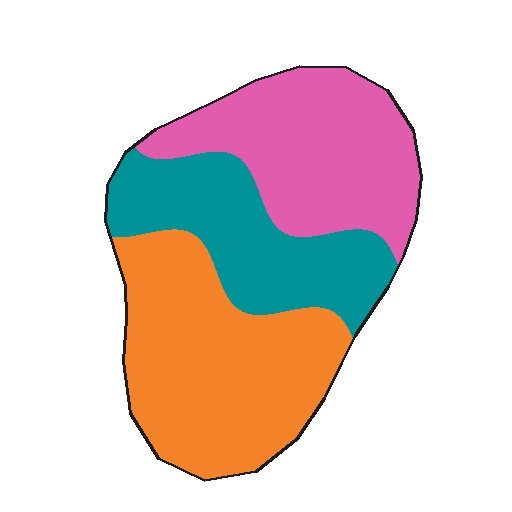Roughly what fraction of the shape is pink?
Pink takes up about one third (1/3) of the shape.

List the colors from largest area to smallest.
From largest to smallest: orange, pink, teal.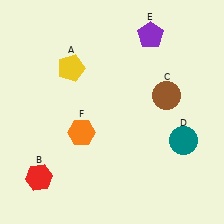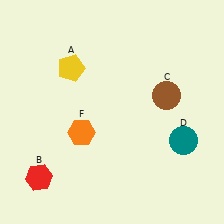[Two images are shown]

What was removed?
The purple pentagon (E) was removed in Image 2.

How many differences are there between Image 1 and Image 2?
There is 1 difference between the two images.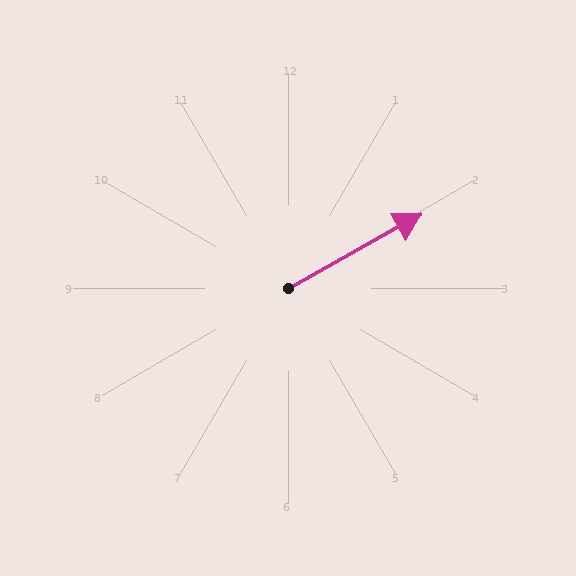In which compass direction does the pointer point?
Northeast.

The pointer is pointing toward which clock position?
Roughly 2 o'clock.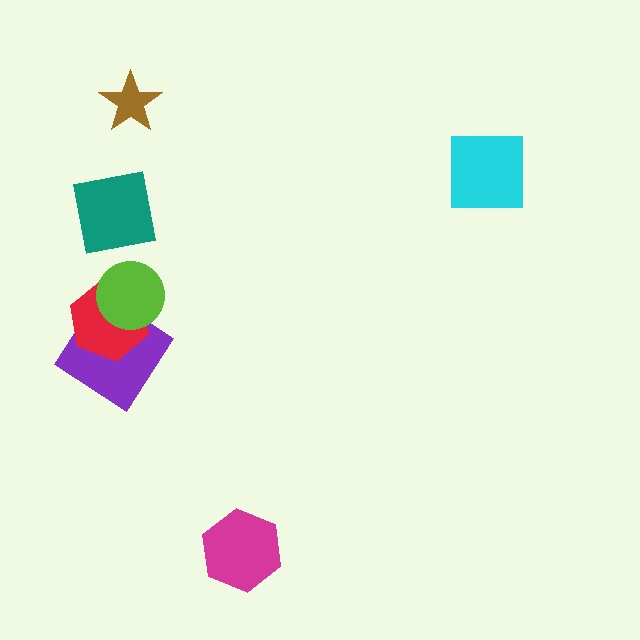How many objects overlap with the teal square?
0 objects overlap with the teal square.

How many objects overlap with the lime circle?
2 objects overlap with the lime circle.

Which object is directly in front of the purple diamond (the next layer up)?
The red hexagon is directly in front of the purple diamond.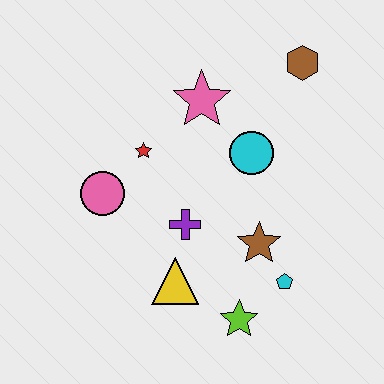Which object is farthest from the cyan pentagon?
The brown hexagon is farthest from the cyan pentagon.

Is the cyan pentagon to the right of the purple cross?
Yes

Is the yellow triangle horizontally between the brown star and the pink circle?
Yes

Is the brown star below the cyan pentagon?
No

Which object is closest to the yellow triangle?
The purple cross is closest to the yellow triangle.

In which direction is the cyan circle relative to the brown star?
The cyan circle is above the brown star.